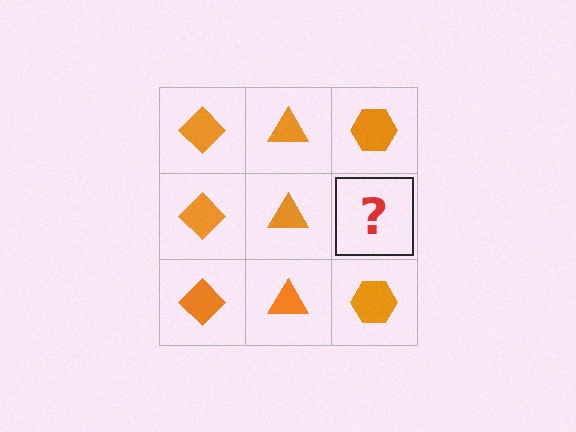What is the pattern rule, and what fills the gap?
The rule is that each column has a consistent shape. The gap should be filled with an orange hexagon.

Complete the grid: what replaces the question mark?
The question mark should be replaced with an orange hexagon.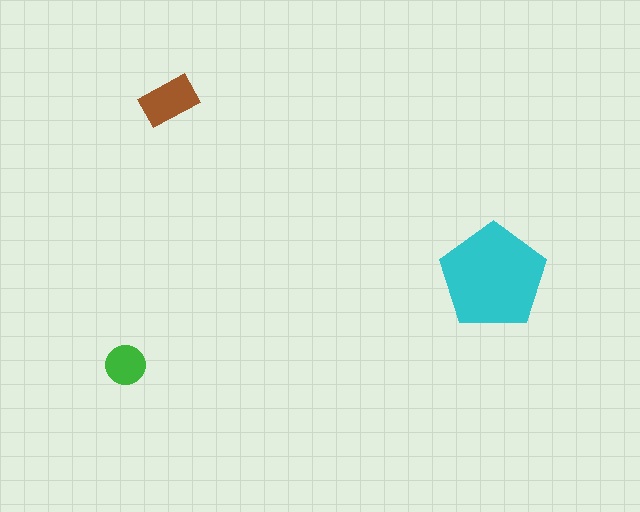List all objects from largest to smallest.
The cyan pentagon, the brown rectangle, the green circle.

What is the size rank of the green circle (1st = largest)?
3rd.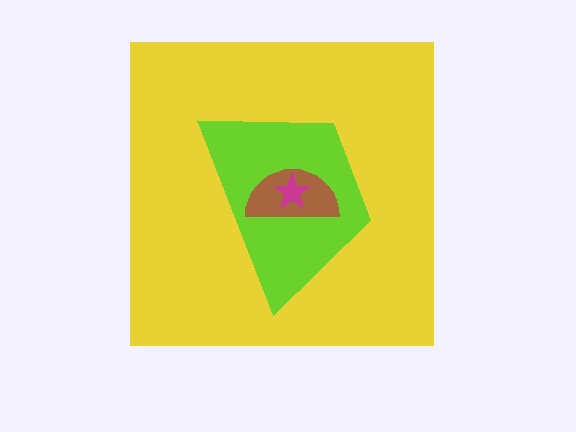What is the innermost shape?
The magenta star.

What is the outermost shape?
The yellow square.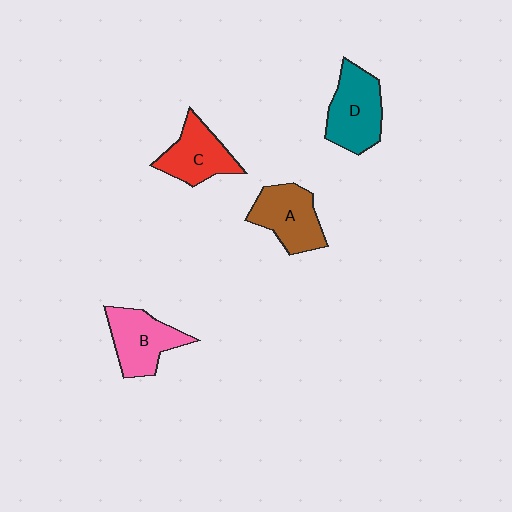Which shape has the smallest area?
Shape C (red).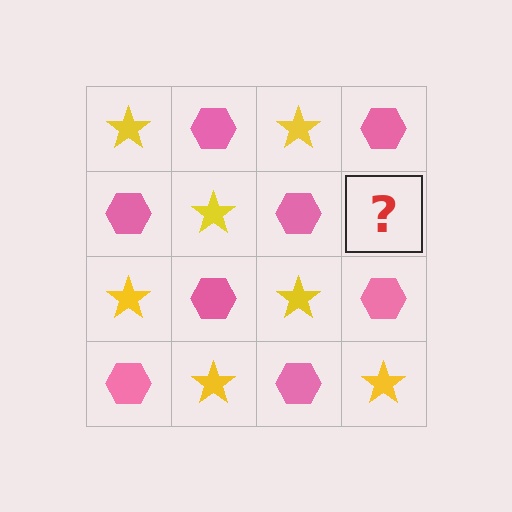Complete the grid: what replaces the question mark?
The question mark should be replaced with a yellow star.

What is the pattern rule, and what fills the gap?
The rule is that it alternates yellow star and pink hexagon in a checkerboard pattern. The gap should be filled with a yellow star.